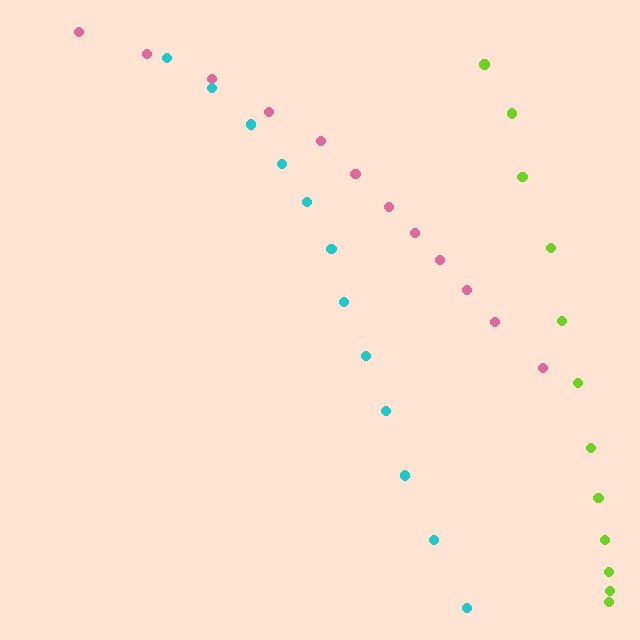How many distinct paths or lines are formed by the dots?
There are 3 distinct paths.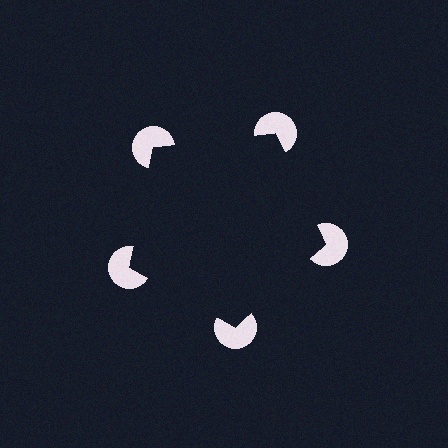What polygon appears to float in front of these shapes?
An illusory pentagon — its edges are inferred from the aligned wedge cuts in the pac-man discs, not physically drawn.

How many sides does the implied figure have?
5 sides.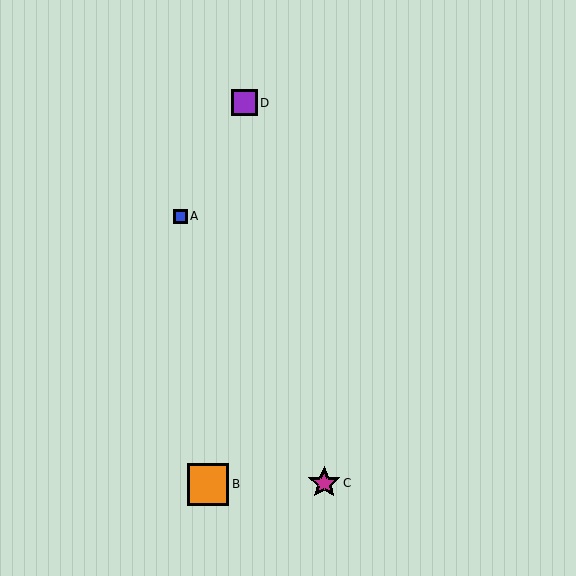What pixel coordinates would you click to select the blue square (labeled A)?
Click at (180, 216) to select the blue square A.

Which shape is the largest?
The orange square (labeled B) is the largest.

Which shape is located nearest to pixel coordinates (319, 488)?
The magenta star (labeled C) at (324, 483) is nearest to that location.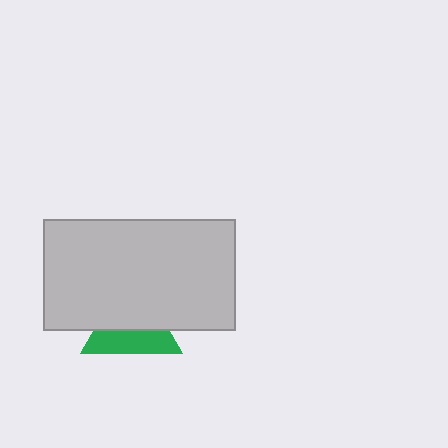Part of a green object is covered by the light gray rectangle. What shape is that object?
It is a triangle.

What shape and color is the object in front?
The object in front is a light gray rectangle.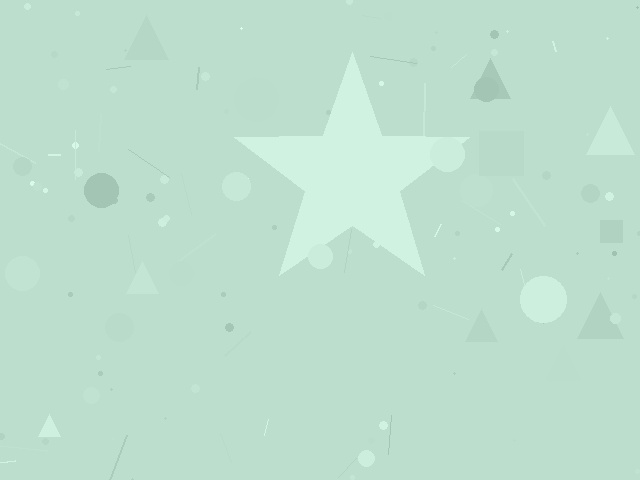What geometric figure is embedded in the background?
A star is embedded in the background.